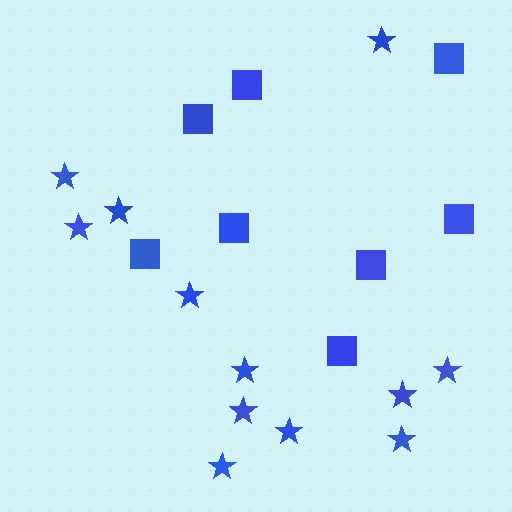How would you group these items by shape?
There are 2 groups: one group of squares (8) and one group of stars (12).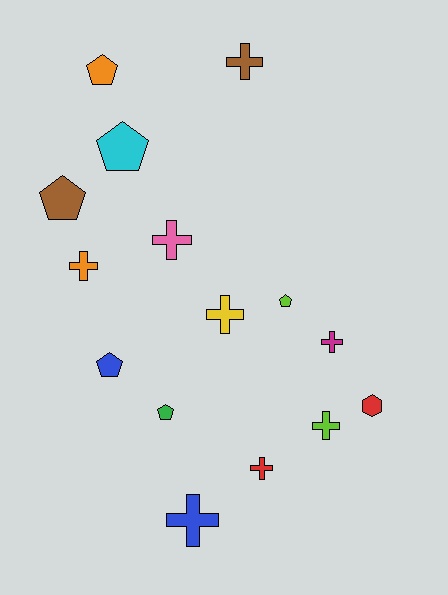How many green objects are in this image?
There is 1 green object.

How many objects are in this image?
There are 15 objects.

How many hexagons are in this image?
There is 1 hexagon.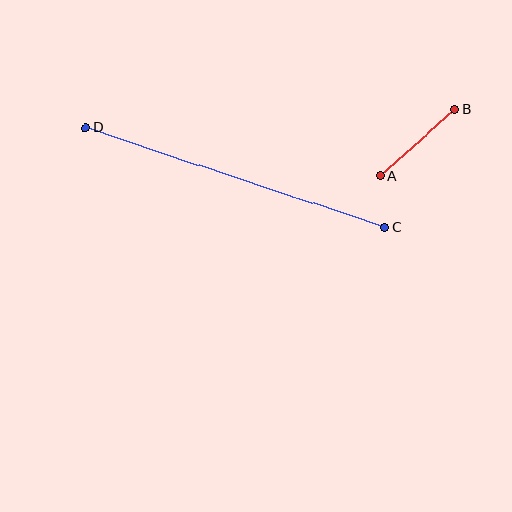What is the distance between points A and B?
The distance is approximately 99 pixels.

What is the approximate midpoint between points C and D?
The midpoint is at approximately (235, 177) pixels.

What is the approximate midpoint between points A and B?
The midpoint is at approximately (418, 143) pixels.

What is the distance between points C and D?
The distance is approximately 315 pixels.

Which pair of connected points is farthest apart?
Points C and D are farthest apart.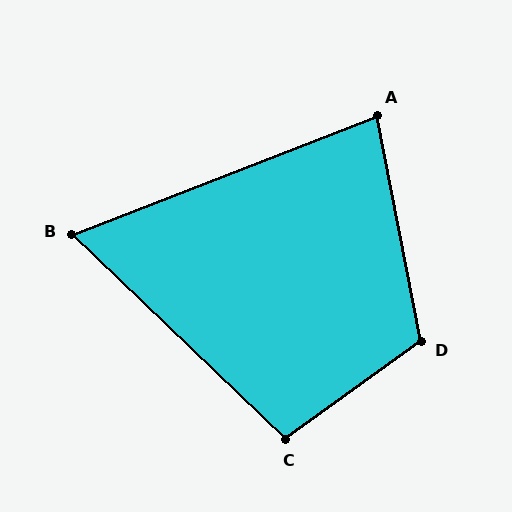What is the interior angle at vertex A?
Approximately 80 degrees (acute).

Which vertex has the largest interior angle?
D, at approximately 115 degrees.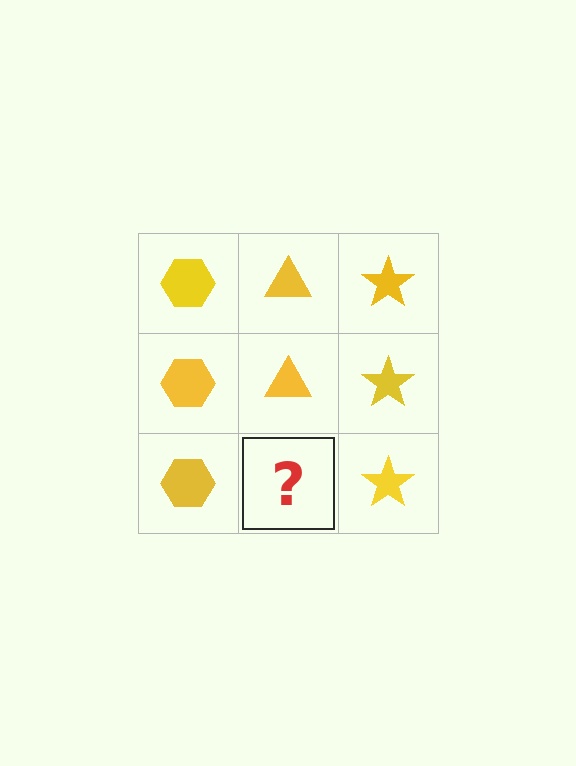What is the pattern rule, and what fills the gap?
The rule is that each column has a consistent shape. The gap should be filled with a yellow triangle.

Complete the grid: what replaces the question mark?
The question mark should be replaced with a yellow triangle.